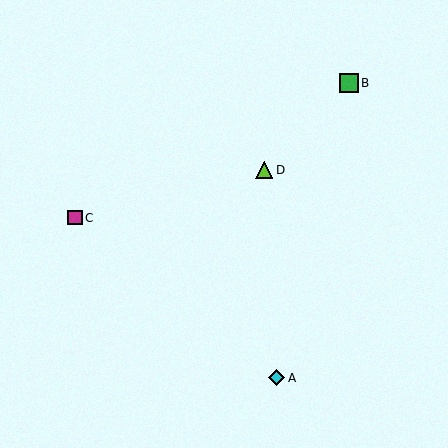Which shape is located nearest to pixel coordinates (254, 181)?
The lime triangle (labeled D) at (264, 170) is nearest to that location.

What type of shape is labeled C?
Shape C is a magenta square.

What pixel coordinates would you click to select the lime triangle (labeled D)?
Click at (264, 170) to select the lime triangle D.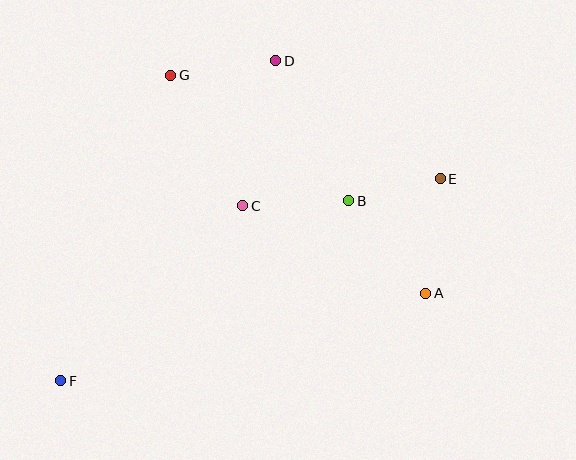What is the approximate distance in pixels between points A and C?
The distance between A and C is approximately 204 pixels.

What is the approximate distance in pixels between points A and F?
The distance between A and F is approximately 376 pixels.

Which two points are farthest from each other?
Points E and F are farthest from each other.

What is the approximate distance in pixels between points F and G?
The distance between F and G is approximately 325 pixels.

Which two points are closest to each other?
Points B and E are closest to each other.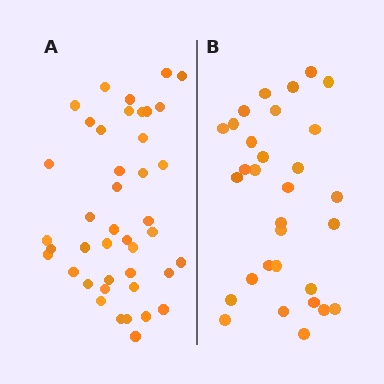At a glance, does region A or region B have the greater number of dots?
Region A (the left region) has more dots.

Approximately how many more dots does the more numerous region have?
Region A has roughly 12 or so more dots than region B.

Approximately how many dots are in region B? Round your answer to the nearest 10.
About 30 dots. (The exact count is 31, which rounds to 30.)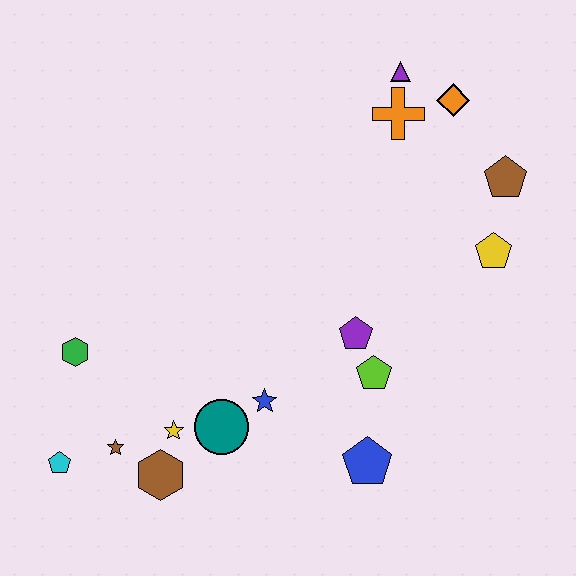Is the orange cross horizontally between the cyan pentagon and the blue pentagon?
No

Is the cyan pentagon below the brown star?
Yes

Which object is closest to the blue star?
The teal circle is closest to the blue star.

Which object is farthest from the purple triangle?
The cyan pentagon is farthest from the purple triangle.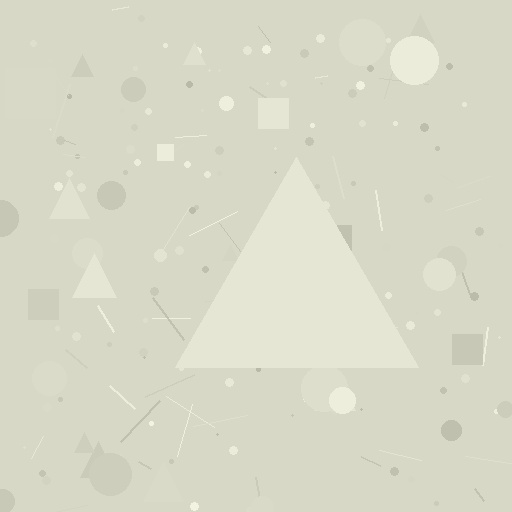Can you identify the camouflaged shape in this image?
The camouflaged shape is a triangle.